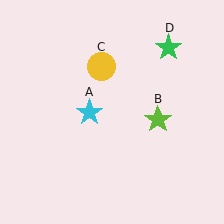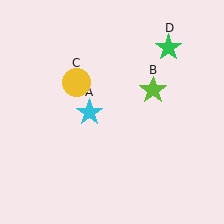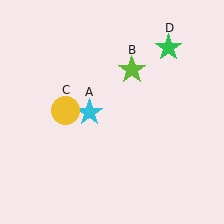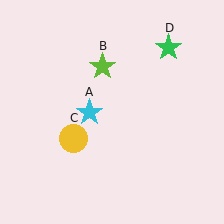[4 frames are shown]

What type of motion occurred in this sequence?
The lime star (object B), yellow circle (object C) rotated counterclockwise around the center of the scene.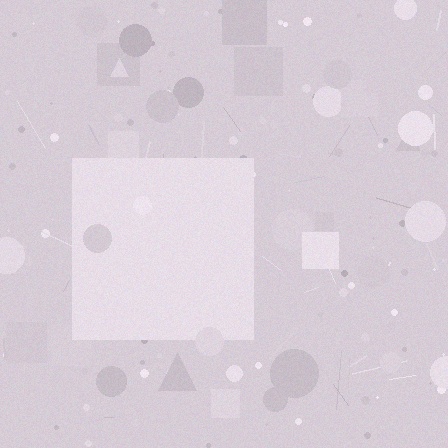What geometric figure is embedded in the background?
A square is embedded in the background.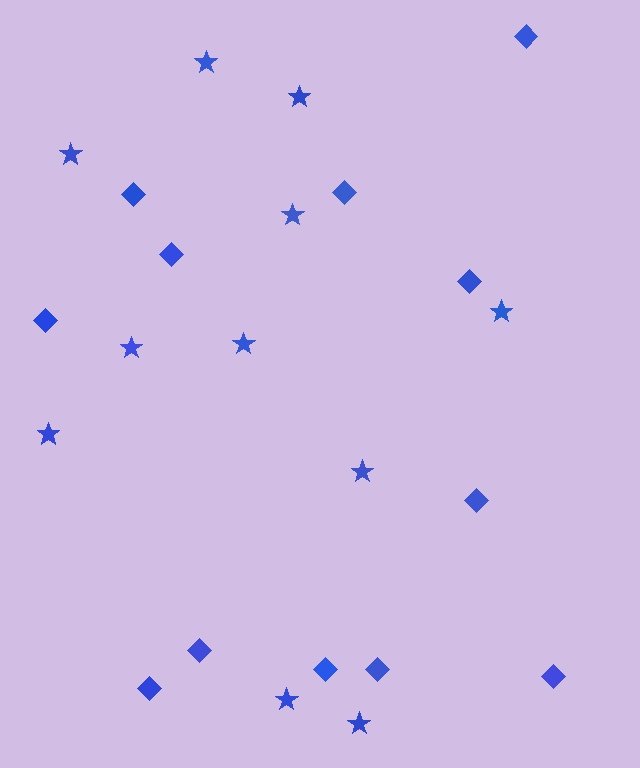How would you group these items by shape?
There are 2 groups: one group of stars (11) and one group of diamonds (12).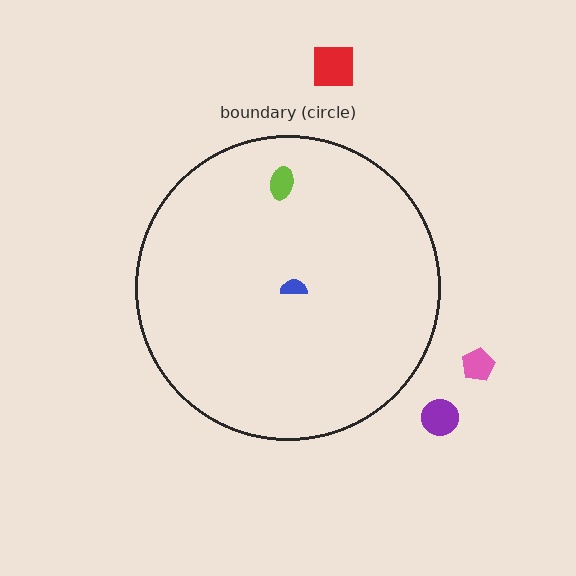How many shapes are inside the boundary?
2 inside, 3 outside.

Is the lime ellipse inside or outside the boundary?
Inside.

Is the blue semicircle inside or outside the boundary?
Inside.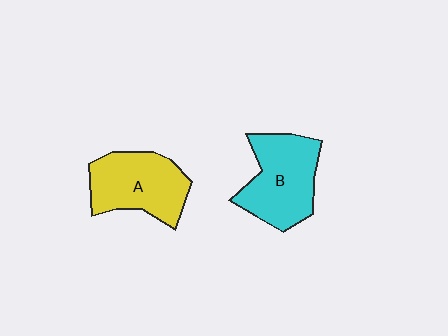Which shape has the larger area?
Shape B (cyan).